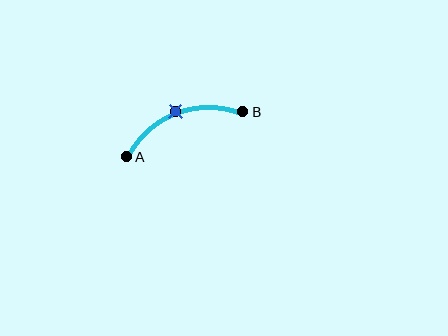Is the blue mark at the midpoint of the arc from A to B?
Yes. The blue mark lies on the arc at equal arc-length from both A and B — it is the arc midpoint.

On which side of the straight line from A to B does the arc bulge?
The arc bulges above the straight line connecting A and B.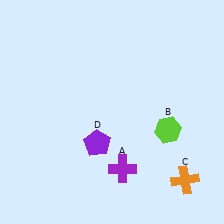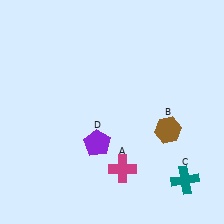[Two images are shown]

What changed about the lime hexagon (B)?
In Image 1, B is lime. In Image 2, it changed to brown.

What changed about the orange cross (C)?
In Image 1, C is orange. In Image 2, it changed to teal.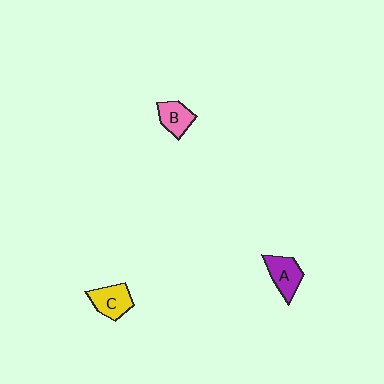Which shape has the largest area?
Shape A (purple).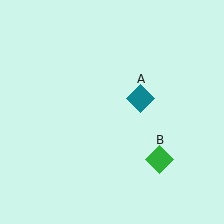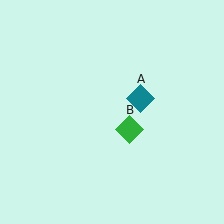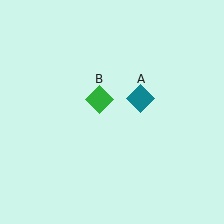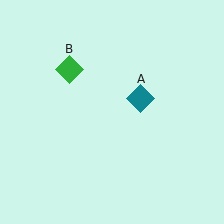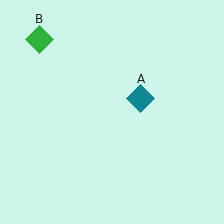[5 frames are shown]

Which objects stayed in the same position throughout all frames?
Teal diamond (object A) remained stationary.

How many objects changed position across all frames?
1 object changed position: green diamond (object B).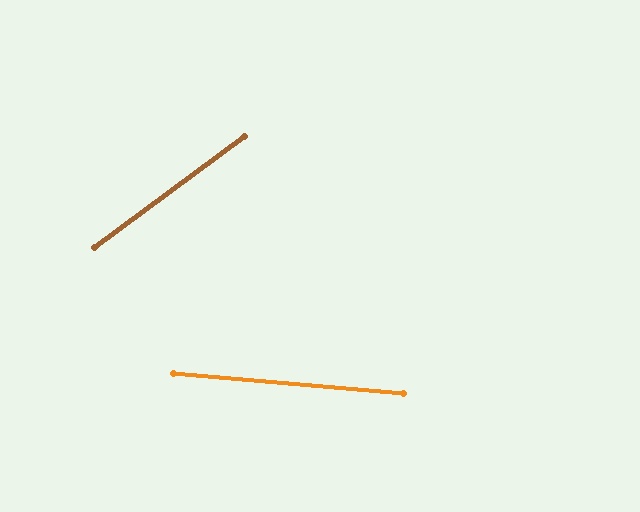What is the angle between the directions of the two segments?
Approximately 42 degrees.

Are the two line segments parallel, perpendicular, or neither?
Neither parallel nor perpendicular — they differ by about 42°.